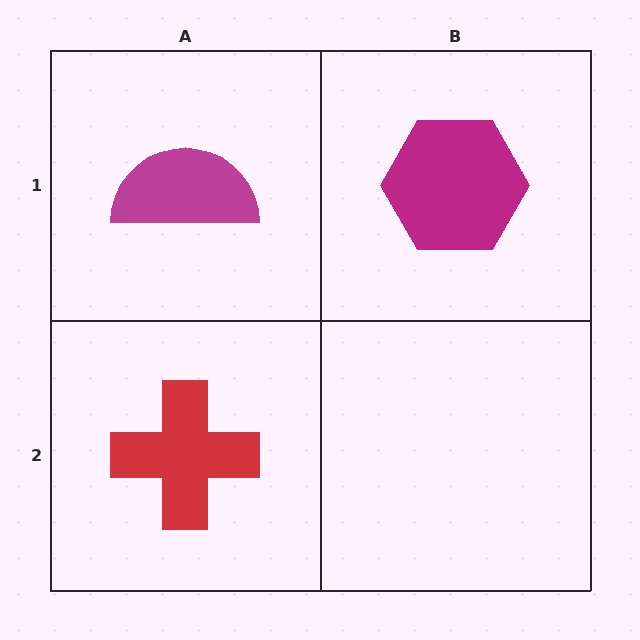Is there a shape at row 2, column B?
No, that cell is empty.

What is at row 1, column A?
A magenta semicircle.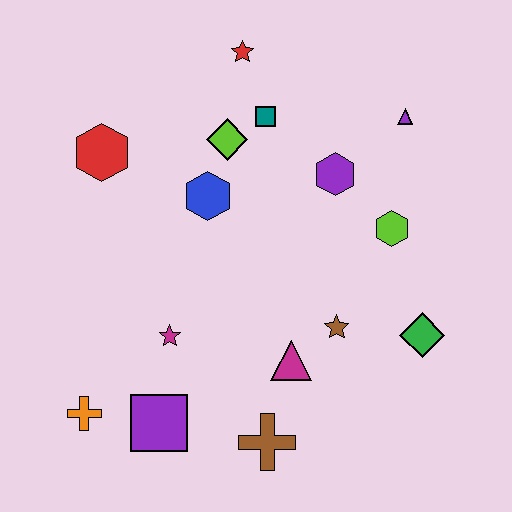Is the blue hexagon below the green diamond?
No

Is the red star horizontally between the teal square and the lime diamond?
Yes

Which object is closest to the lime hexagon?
The purple hexagon is closest to the lime hexagon.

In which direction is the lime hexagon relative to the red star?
The lime hexagon is below the red star.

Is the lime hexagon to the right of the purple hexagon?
Yes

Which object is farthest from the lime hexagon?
The orange cross is farthest from the lime hexagon.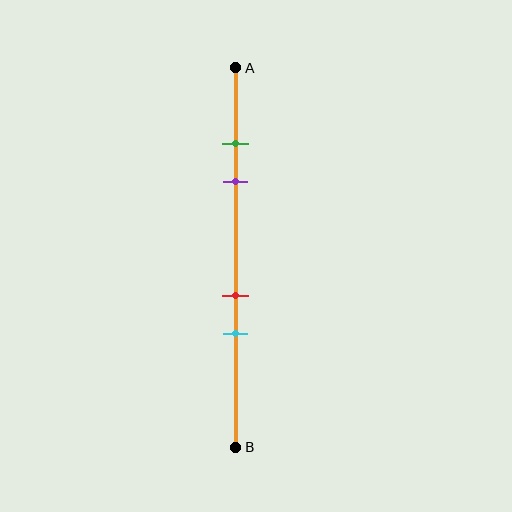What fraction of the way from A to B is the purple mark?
The purple mark is approximately 30% (0.3) of the way from A to B.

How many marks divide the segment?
There are 4 marks dividing the segment.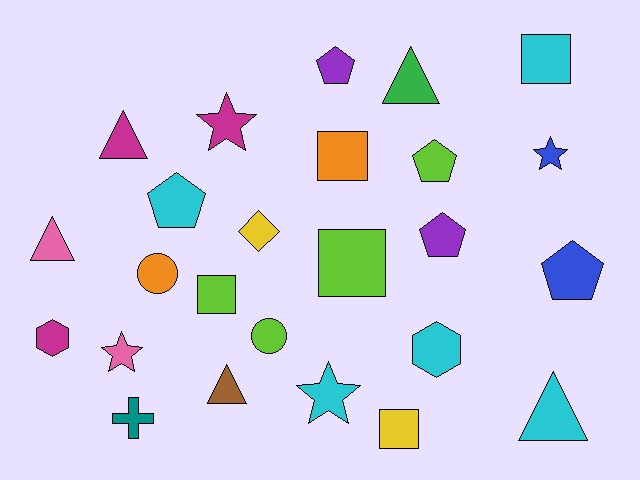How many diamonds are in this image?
There is 1 diamond.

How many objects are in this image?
There are 25 objects.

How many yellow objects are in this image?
There are 2 yellow objects.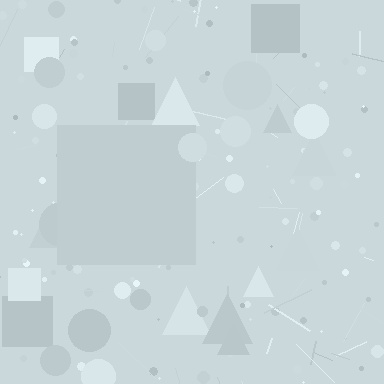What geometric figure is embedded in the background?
A square is embedded in the background.